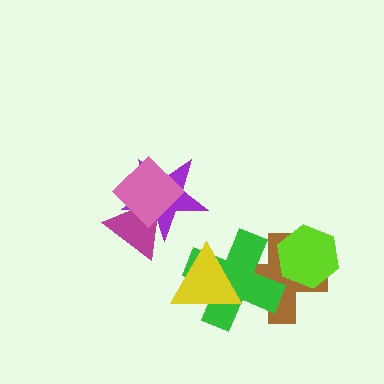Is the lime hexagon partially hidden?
No, no other shape covers it.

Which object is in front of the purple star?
The pink diamond is in front of the purple star.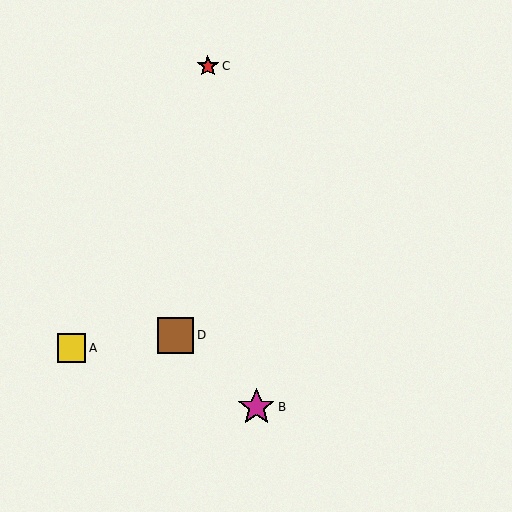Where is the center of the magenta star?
The center of the magenta star is at (256, 407).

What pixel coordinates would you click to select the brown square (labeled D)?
Click at (175, 335) to select the brown square D.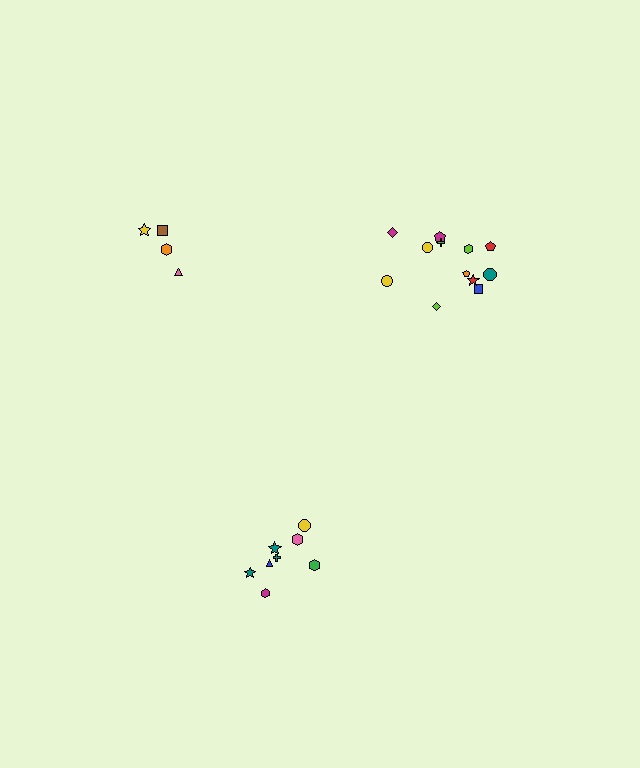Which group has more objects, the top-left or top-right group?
The top-right group.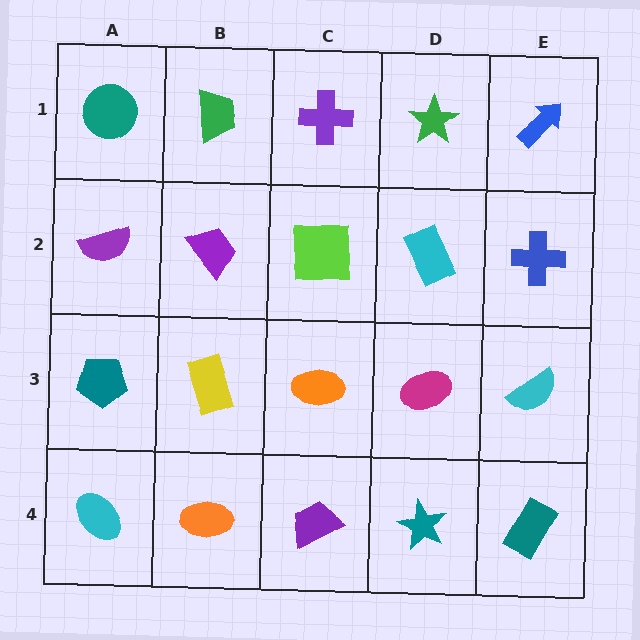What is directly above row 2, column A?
A teal circle.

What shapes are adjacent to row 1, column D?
A cyan rectangle (row 2, column D), a purple cross (row 1, column C), a blue arrow (row 1, column E).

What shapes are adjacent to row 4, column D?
A magenta ellipse (row 3, column D), a purple trapezoid (row 4, column C), a teal rectangle (row 4, column E).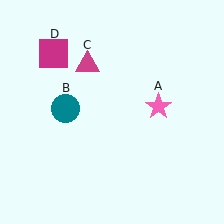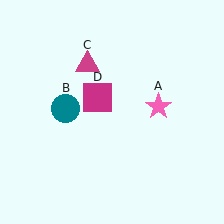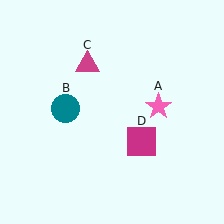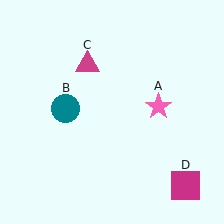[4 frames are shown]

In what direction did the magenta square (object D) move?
The magenta square (object D) moved down and to the right.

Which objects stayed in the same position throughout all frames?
Pink star (object A) and teal circle (object B) and magenta triangle (object C) remained stationary.